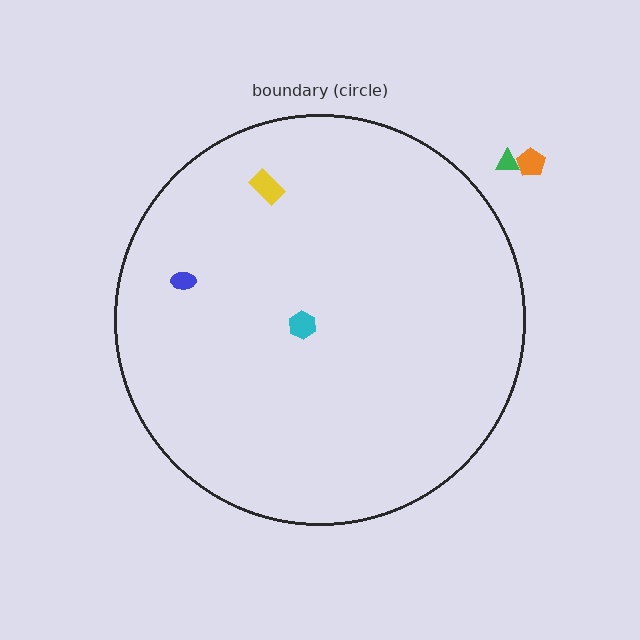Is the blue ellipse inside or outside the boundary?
Inside.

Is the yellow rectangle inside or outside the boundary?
Inside.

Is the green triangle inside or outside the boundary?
Outside.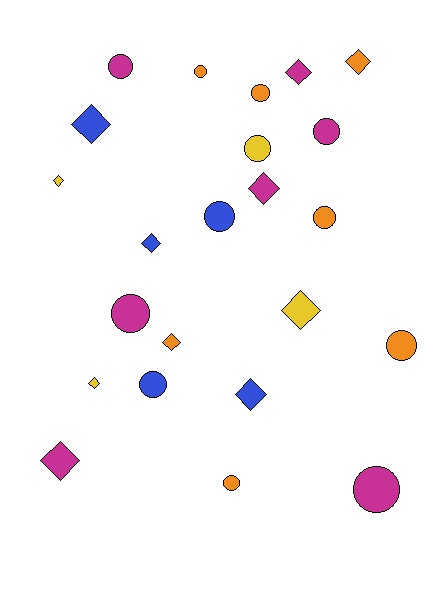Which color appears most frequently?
Orange, with 7 objects.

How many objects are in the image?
There are 23 objects.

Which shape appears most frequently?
Circle, with 12 objects.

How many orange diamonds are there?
There are 2 orange diamonds.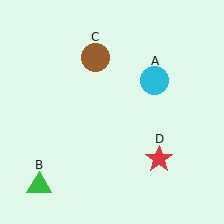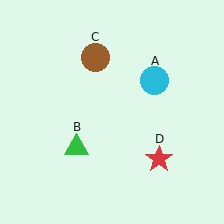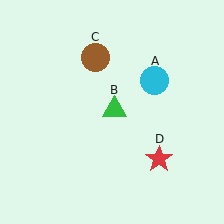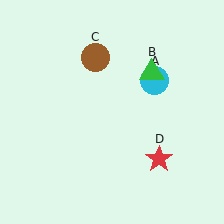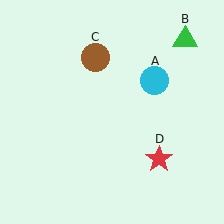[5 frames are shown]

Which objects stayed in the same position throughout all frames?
Cyan circle (object A) and brown circle (object C) and red star (object D) remained stationary.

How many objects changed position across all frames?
1 object changed position: green triangle (object B).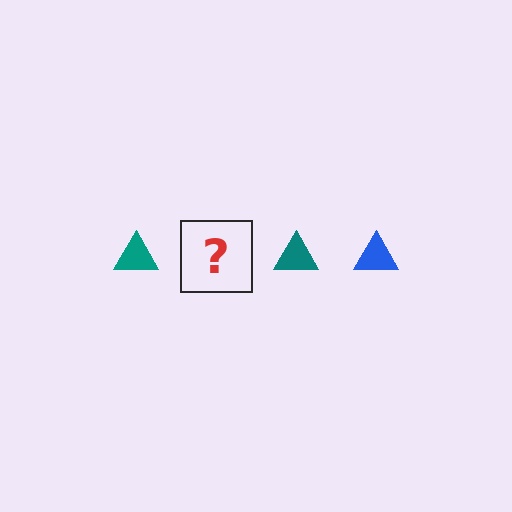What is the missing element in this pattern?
The missing element is a blue triangle.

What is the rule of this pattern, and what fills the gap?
The rule is that the pattern cycles through teal, blue triangles. The gap should be filled with a blue triangle.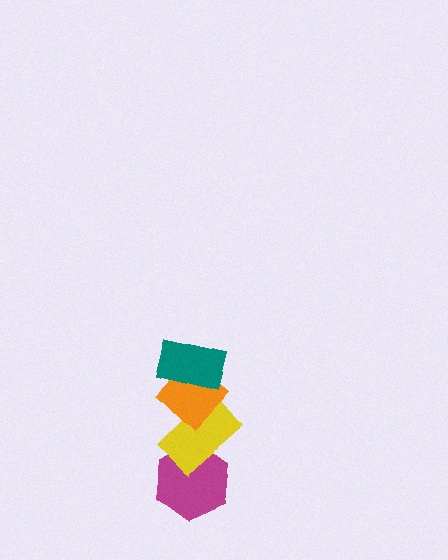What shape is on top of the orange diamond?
The teal rectangle is on top of the orange diamond.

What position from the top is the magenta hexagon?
The magenta hexagon is 4th from the top.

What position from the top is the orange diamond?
The orange diamond is 2nd from the top.